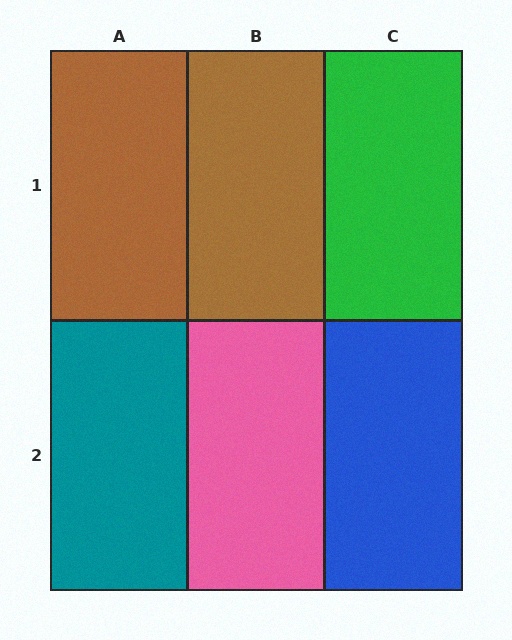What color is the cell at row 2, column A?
Teal.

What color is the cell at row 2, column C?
Blue.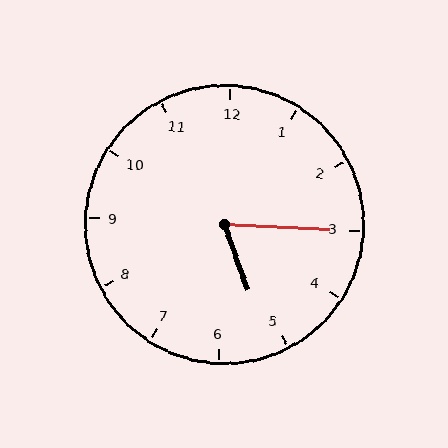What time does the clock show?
5:15.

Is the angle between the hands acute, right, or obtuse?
It is acute.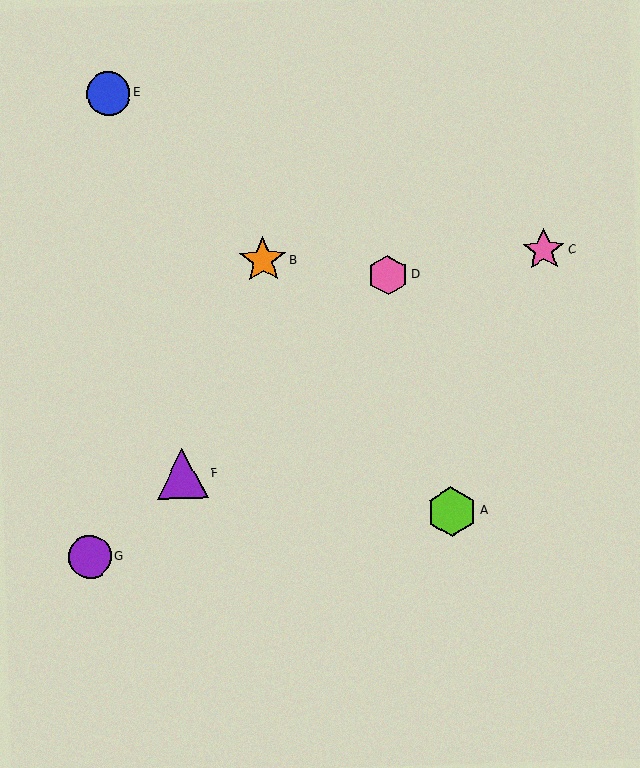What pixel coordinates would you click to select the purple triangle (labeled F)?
Click at (182, 474) to select the purple triangle F.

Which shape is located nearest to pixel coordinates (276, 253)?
The orange star (labeled B) at (263, 260) is nearest to that location.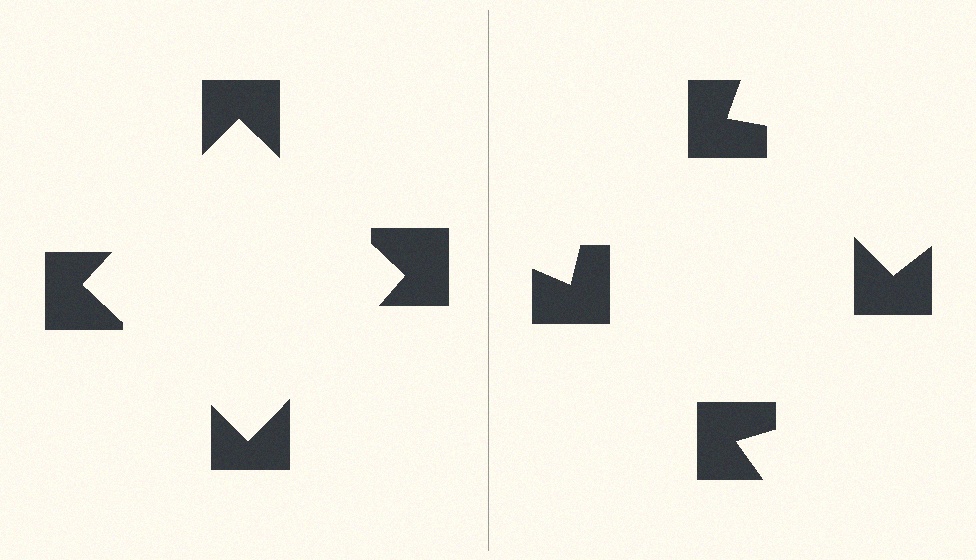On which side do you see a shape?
An illusory square appears on the left side. On the right side the wedge cuts are rotated, so no coherent shape forms.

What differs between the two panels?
The notched squares are positioned identically on both sides; only the wedge orientations differ. On the left they align to a square; on the right they are misaligned.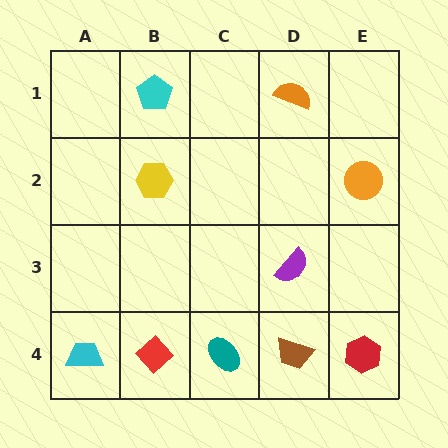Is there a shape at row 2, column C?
No, that cell is empty.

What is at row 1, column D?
An orange semicircle.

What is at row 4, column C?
A teal ellipse.